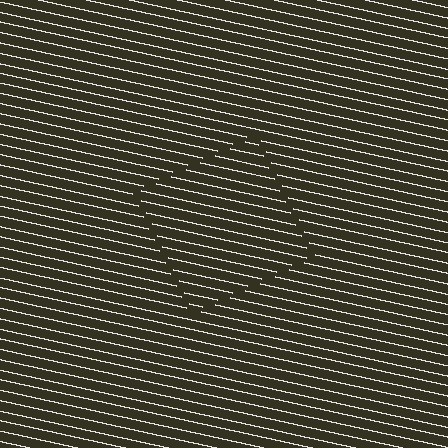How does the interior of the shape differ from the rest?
The interior of the shape contains the same grating, shifted by half a period — the contour is defined by the phase discontinuity where line-ends from the inner and outer gratings abut.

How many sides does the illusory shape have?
4 sides — the line-ends trace a square.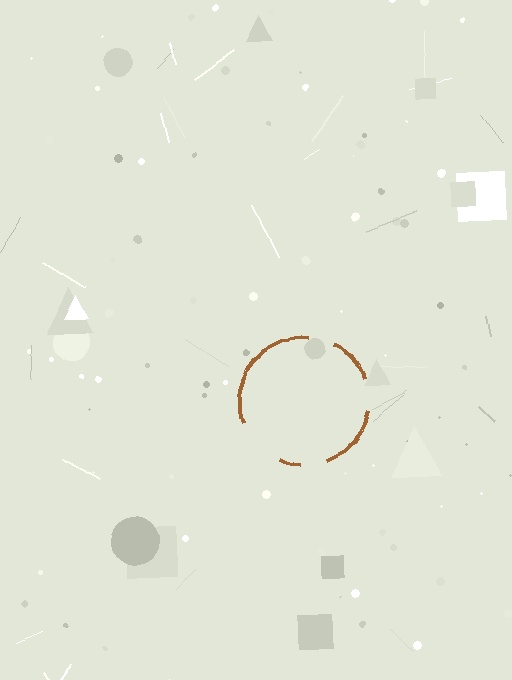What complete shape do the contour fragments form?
The contour fragments form a circle.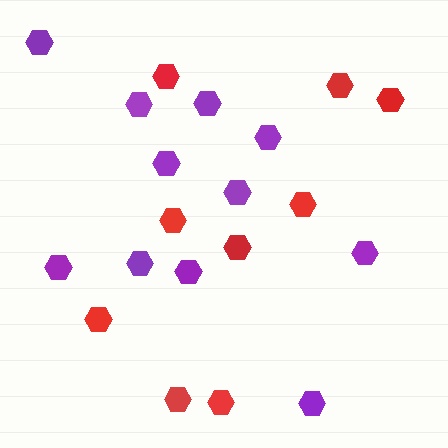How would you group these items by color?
There are 2 groups: one group of purple hexagons (11) and one group of red hexagons (9).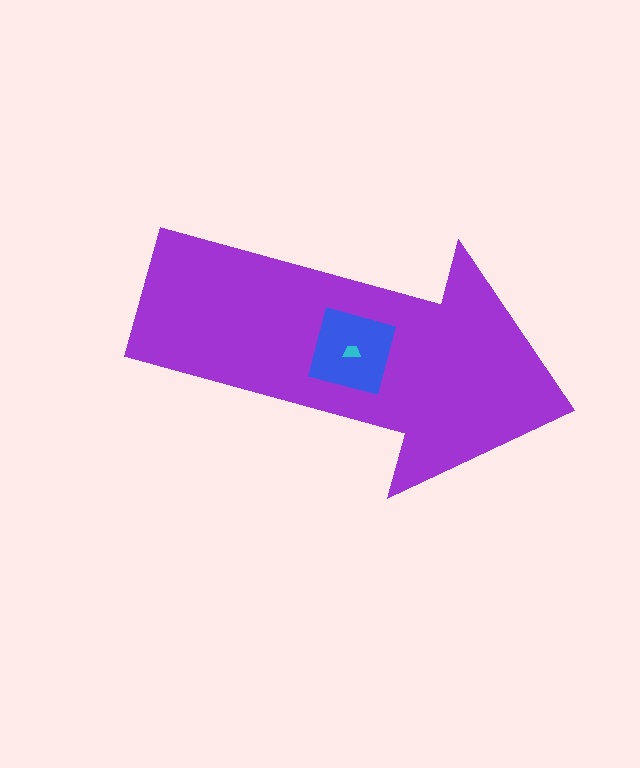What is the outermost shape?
The purple arrow.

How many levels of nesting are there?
3.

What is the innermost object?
The cyan trapezoid.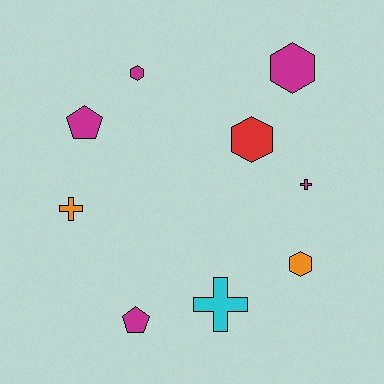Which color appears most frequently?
Magenta, with 5 objects.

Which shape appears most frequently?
Hexagon, with 4 objects.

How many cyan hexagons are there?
There are no cyan hexagons.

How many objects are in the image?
There are 9 objects.